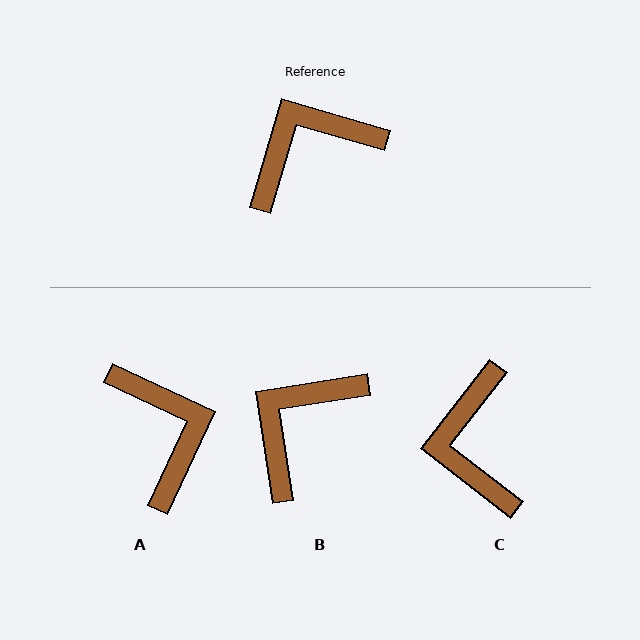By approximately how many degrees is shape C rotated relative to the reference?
Approximately 68 degrees counter-clockwise.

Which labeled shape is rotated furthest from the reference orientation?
A, about 99 degrees away.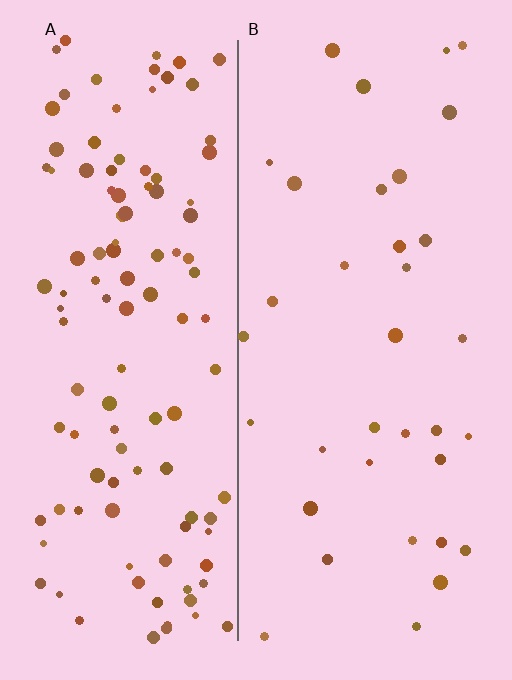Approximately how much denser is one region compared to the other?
Approximately 3.3× — region A over region B.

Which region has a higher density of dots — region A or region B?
A (the left).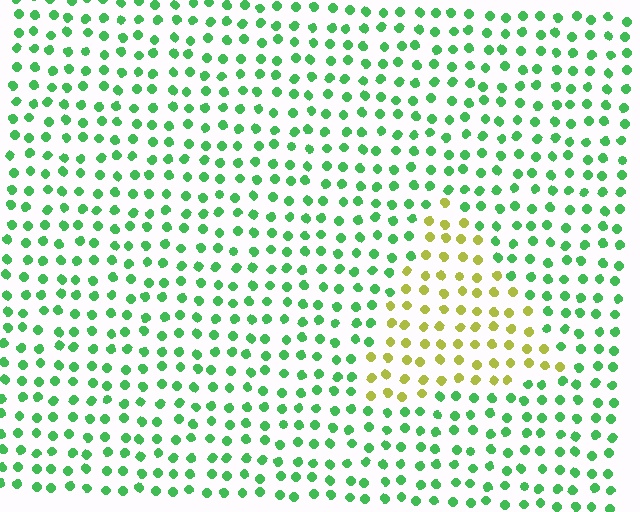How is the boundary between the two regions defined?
The boundary is defined purely by a slight shift in hue (about 62 degrees). Spacing, size, and orientation are identical on both sides.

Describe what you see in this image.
The image is filled with small green elements in a uniform arrangement. A triangle-shaped region is visible where the elements are tinted to a slightly different hue, forming a subtle color boundary.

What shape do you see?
I see a triangle.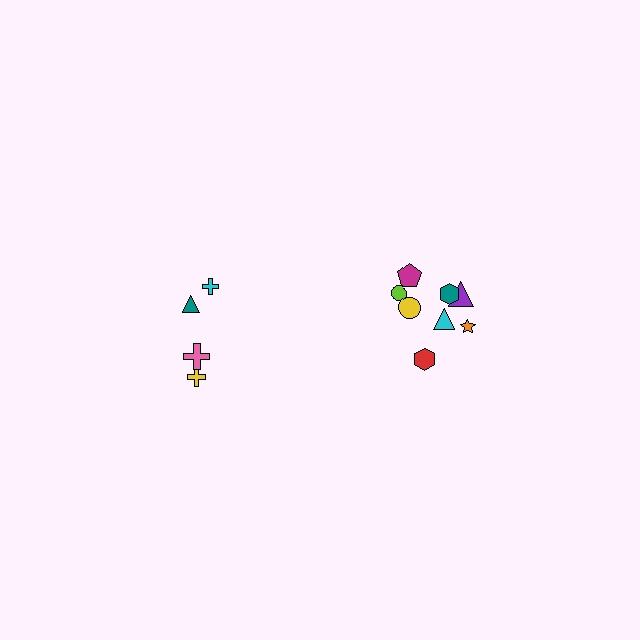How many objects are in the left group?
There are 4 objects.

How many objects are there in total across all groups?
There are 12 objects.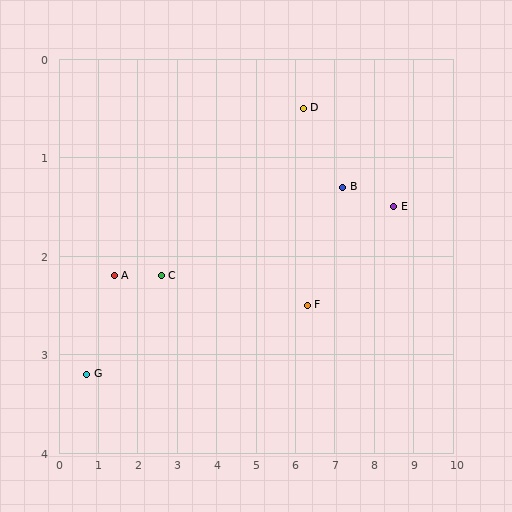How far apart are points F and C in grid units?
Points F and C are about 3.7 grid units apart.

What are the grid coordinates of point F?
Point F is at approximately (6.3, 2.5).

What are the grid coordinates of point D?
Point D is at approximately (6.2, 0.5).